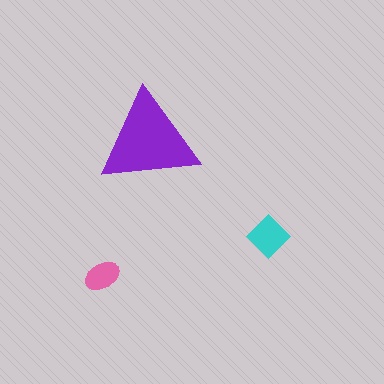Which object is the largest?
The purple triangle.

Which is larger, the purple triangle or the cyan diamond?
The purple triangle.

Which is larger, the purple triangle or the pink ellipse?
The purple triangle.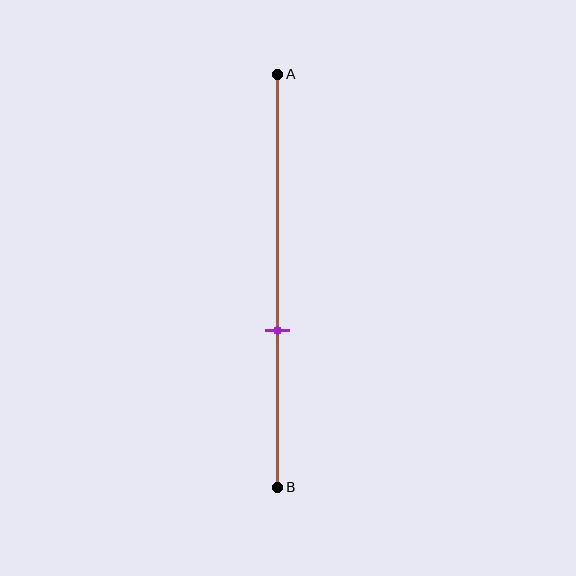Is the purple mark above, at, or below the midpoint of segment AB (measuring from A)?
The purple mark is below the midpoint of segment AB.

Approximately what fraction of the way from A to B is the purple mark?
The purple mark is approximately 60% of the way from A to B.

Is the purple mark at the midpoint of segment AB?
No, the mark is at about 60% from A, not at the 50% midpoint.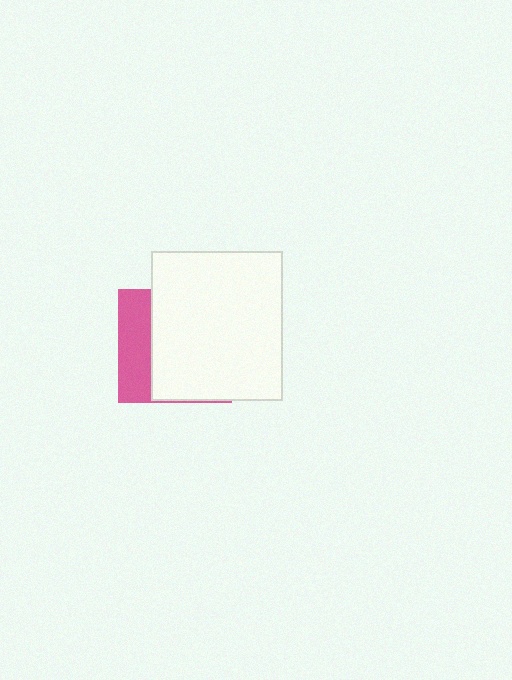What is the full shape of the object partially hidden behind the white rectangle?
The partially hidden object is a pink square.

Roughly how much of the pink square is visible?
A small part of it is visible (roughly 31%).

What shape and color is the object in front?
The object in front is a white rectangle.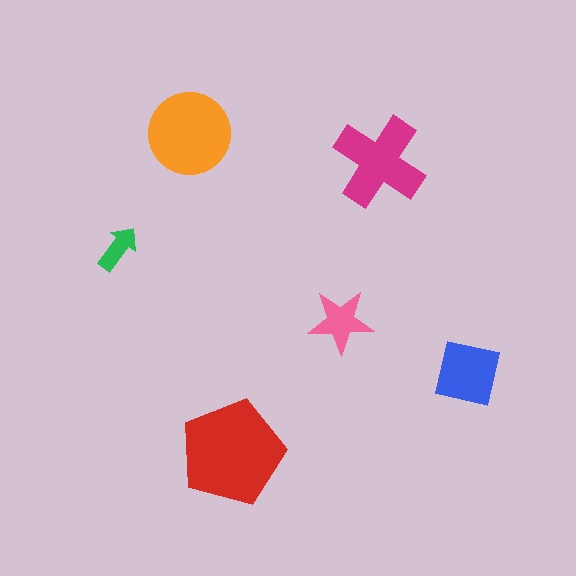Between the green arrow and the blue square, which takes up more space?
The blue square.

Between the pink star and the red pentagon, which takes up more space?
The red pentagon.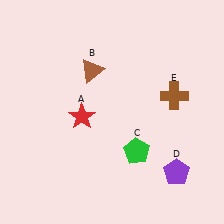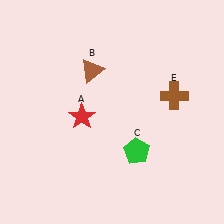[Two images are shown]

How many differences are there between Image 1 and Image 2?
There is 1 difference between the two images.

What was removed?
The purple pentagon (D) was removed in Image 2.